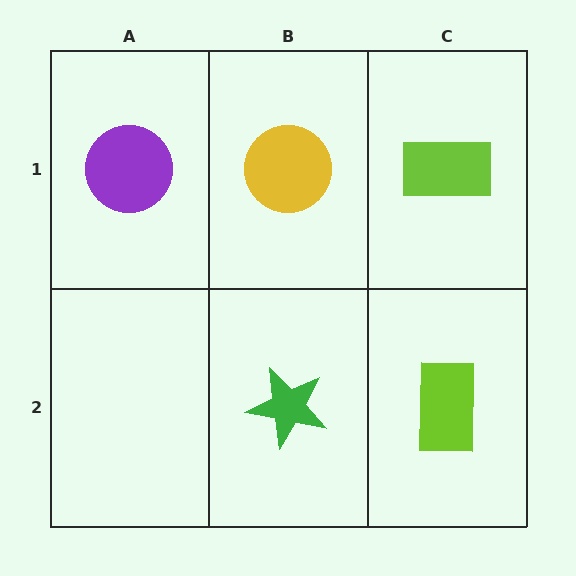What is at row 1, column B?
A yellow circle.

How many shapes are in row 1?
3 shapes.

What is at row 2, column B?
A green star.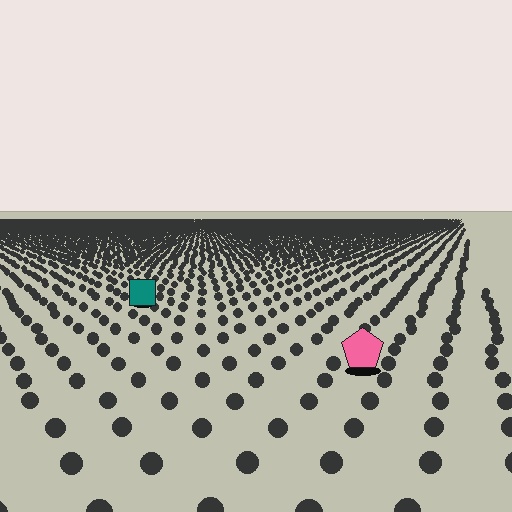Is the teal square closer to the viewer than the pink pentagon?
No. The pink pentagon is closer — you can tell from the texture gradient: the ground texture is coarser near it.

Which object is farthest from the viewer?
The teal square is farthest from the viewer. It appears smaller and the ground texture around it is denser.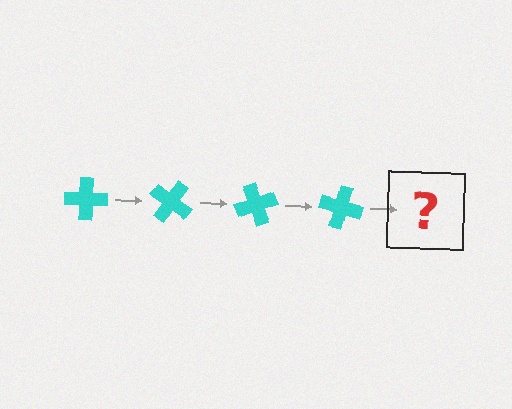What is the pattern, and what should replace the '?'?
The pattern is that the cross rotates 35 degrees each step. The '?' should be a cyan cross rotated 140 degrees.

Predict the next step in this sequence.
The next step is a cyan cross rotated 140 degrees.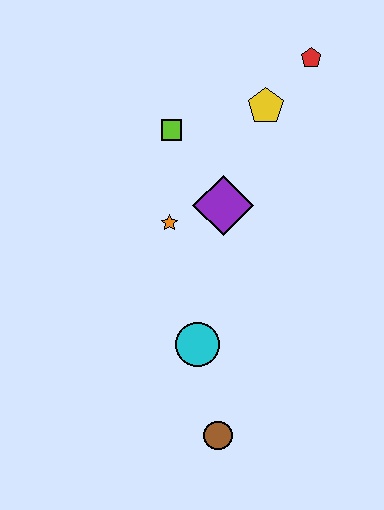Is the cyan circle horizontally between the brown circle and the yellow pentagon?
No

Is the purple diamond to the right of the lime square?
Yes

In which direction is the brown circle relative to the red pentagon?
The brown circle is below the red pentagon.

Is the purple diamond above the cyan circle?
Yes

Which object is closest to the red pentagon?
The yellow pentagon is closest to the red pentagon.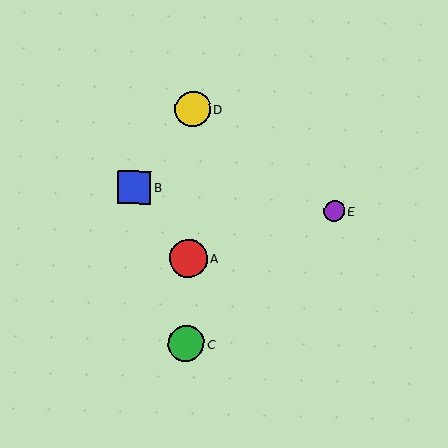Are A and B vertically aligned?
No, A is at x≈188 and B is at x≈134.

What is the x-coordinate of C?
Object C is at x≈186.